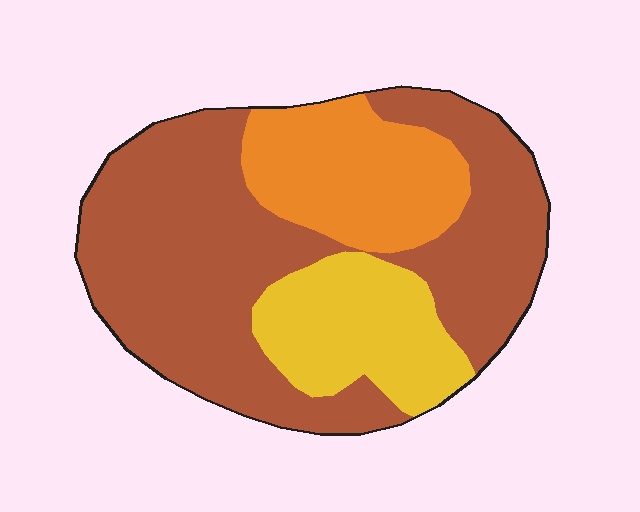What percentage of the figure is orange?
Orange covers roughly 20% of the figure.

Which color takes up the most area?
Brown, at roughly 60%.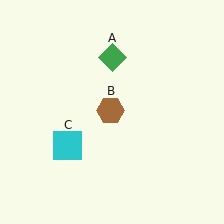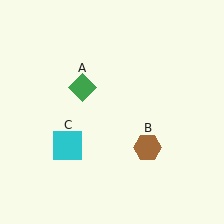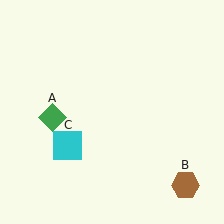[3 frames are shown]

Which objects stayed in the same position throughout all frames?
Cyan square (object C) remained stationary.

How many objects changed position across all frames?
2 objects changed position: green diamond (object A), brown hexagon (object B).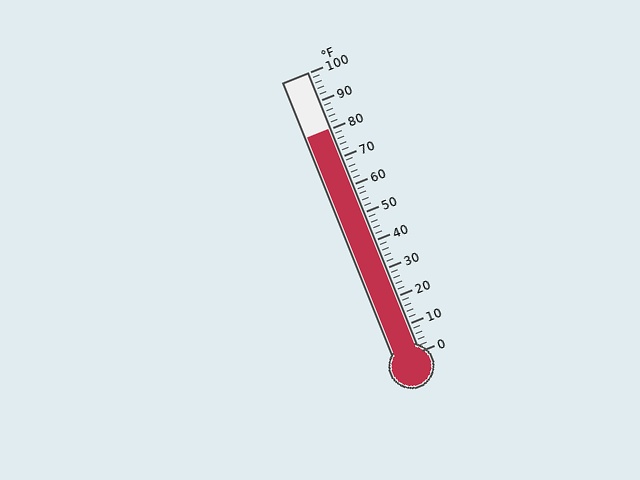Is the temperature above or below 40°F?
The temperature is above 40°F.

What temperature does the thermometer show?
The thermometer shows approximately 80°F.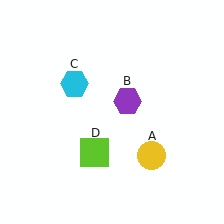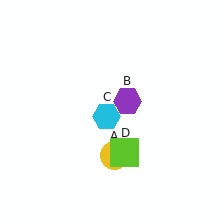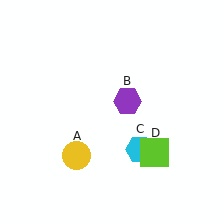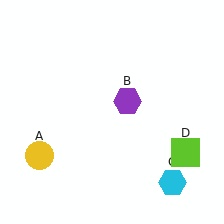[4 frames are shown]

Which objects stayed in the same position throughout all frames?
Purple hexagon (object B) remained stationary.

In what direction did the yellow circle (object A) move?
The yellow circle (object A) moved left.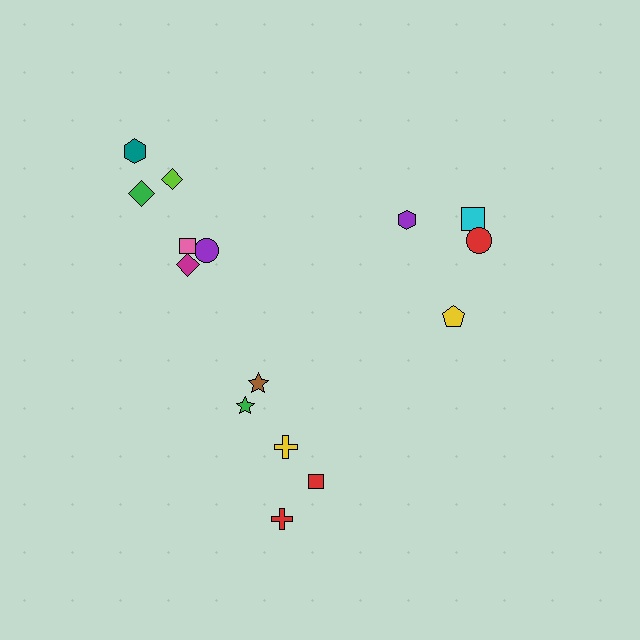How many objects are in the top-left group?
There are 6 objects.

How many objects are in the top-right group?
There are 4 objects.